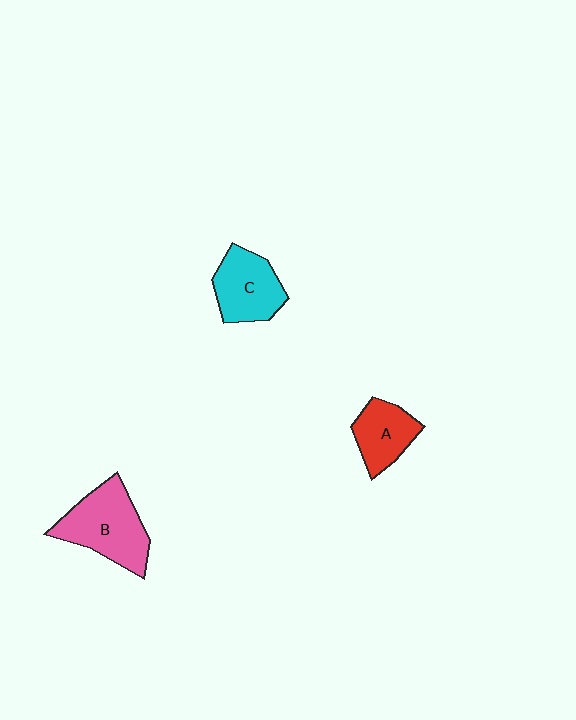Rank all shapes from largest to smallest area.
From largest to smallest: B (pink), C (cyan), A (red).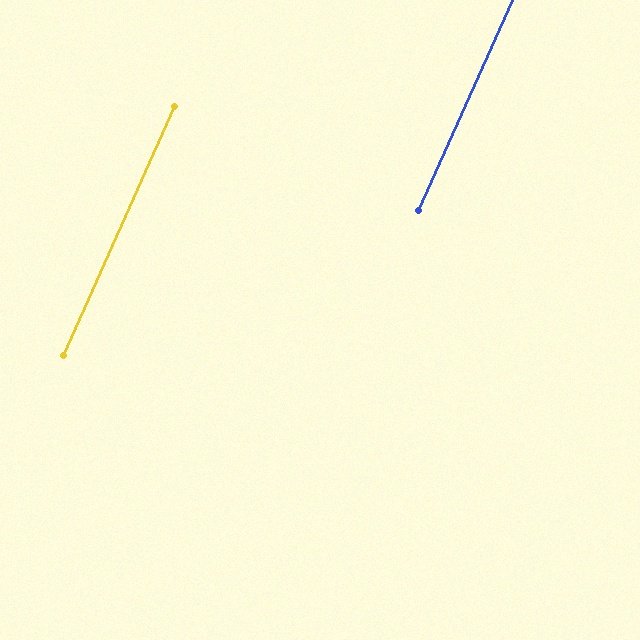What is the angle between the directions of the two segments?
Approximately 0 degrees.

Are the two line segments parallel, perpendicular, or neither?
Parallel — their directions differ by only 0.1°.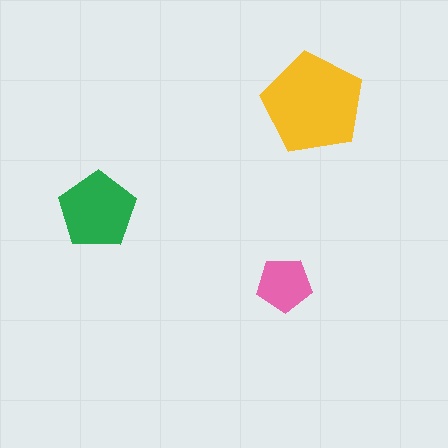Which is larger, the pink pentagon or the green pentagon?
The green one.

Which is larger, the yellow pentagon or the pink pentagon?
The yellow one.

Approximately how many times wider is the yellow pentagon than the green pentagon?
About 1.5 times wider.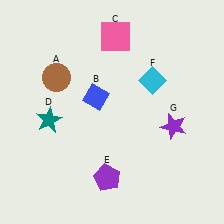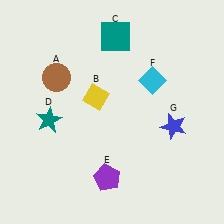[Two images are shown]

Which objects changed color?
B changed from blue to yellow. C changed from pink to teal. G changed from purple to blue.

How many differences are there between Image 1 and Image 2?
There are 3 differences between the two images.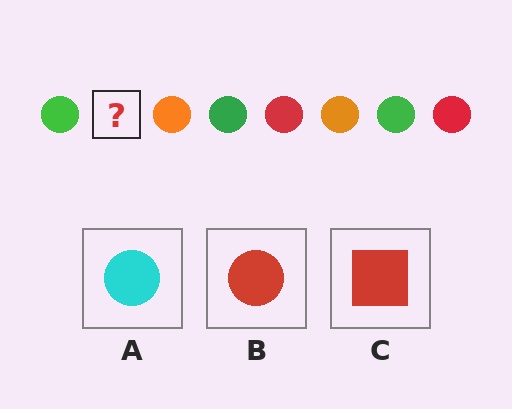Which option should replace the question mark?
Option B.